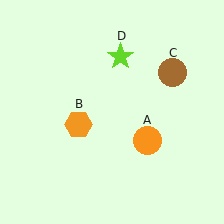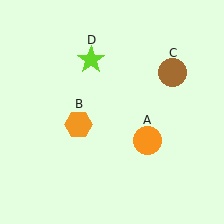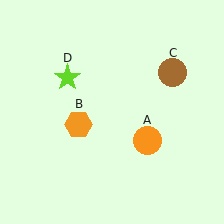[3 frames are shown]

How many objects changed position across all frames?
1 object changed position: lime star (object D).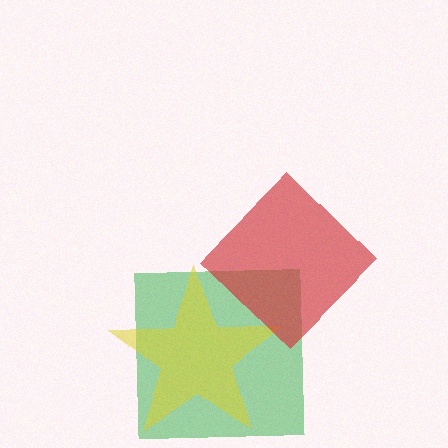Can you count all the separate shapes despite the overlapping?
Yes, there are 3 separate shapes.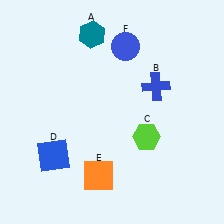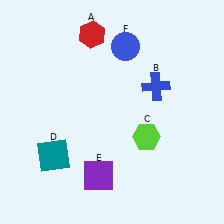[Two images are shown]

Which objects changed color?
A changed from teal to red. D changed from blue to teal. E changed from orange to purple.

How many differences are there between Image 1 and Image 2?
There are 3 differences between the two images.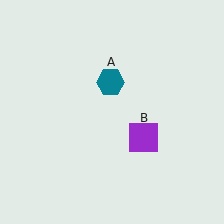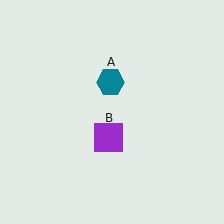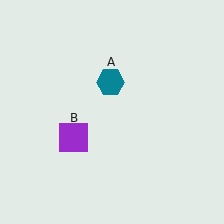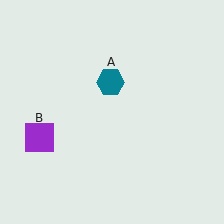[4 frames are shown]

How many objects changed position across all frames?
1 object changed position: purple square (object B).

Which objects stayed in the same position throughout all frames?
Teal hexagon (object A) remained stationary.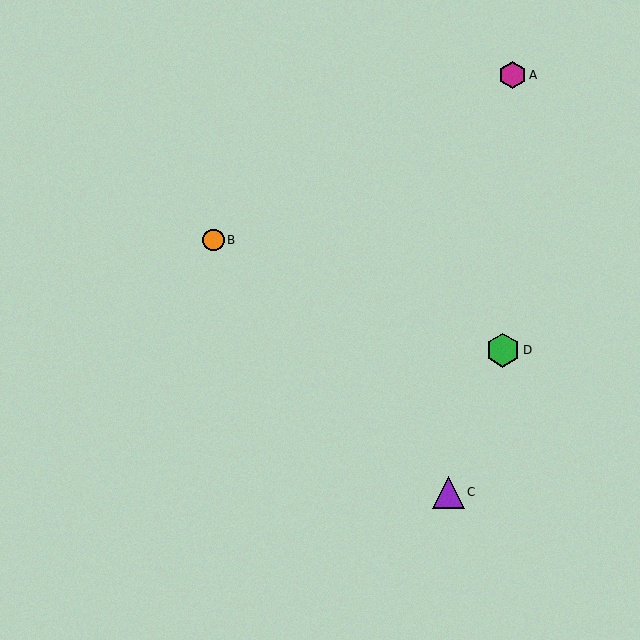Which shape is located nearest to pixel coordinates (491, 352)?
The green hexagon (labeled D) at (503, 350) is nearest to that location.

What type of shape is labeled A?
Shape A is a magenta hexagon.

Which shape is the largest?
The green hexagon (labeled D) is the largest.